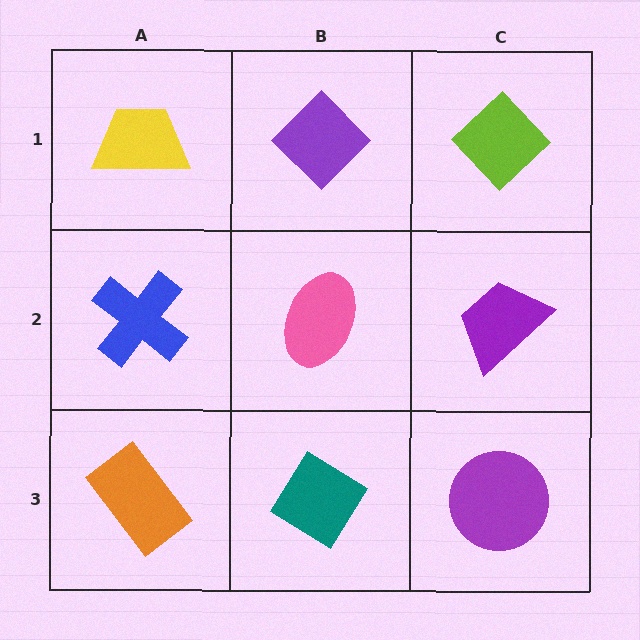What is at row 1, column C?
A lime diamond.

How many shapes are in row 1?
3 shapes.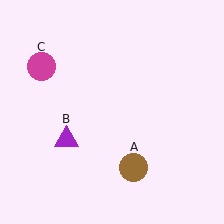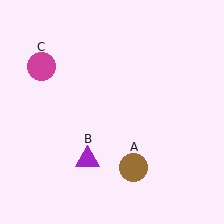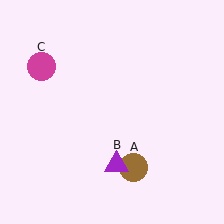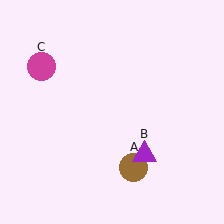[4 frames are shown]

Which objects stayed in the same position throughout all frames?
Brown circle (object A) and magenta circle (object C) remained stationary.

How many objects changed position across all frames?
1 object changed position: purple triangle (object B).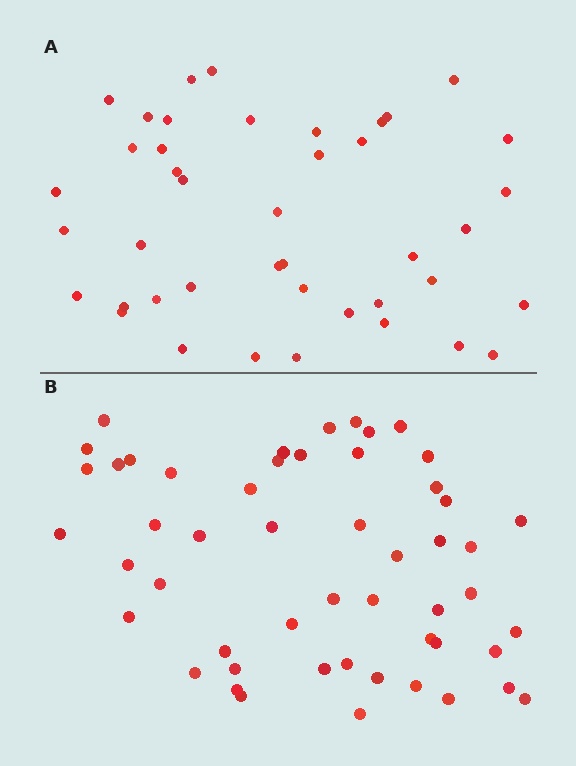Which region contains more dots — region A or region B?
Region B (the bottom region) has more dots.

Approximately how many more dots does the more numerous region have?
Region B has roughly 10 or so more dots than region A.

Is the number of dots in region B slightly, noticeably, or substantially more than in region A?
Region B has only slightly more — the two regions are fairly close. The ratio is roughly 1.2 to 1.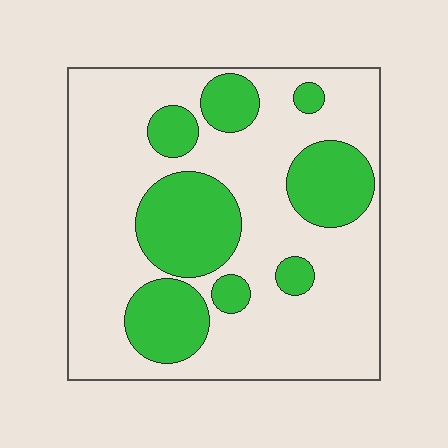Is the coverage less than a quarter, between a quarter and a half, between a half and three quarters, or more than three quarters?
Between a quarter and a half.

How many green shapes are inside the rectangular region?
8.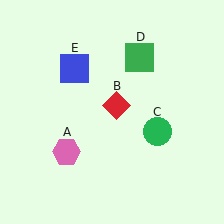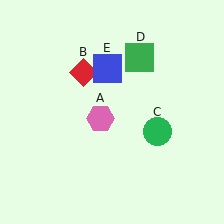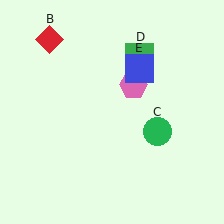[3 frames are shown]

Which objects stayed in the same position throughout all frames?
Green circle (object C) and green square (object D) remained stationary.